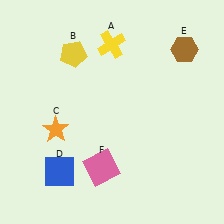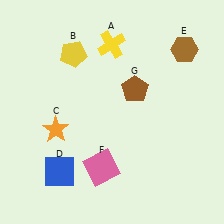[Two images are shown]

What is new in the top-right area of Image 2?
A brown pentagon (G) was added in the top-right area of Image 2.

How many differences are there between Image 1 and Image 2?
There is 1 difference between the two images.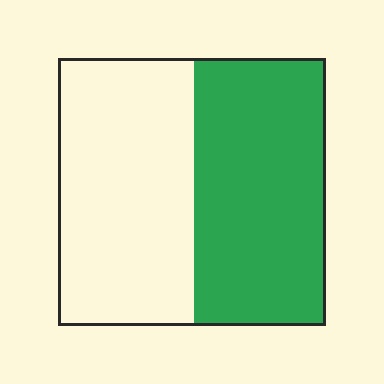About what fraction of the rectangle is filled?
About one half (1/2).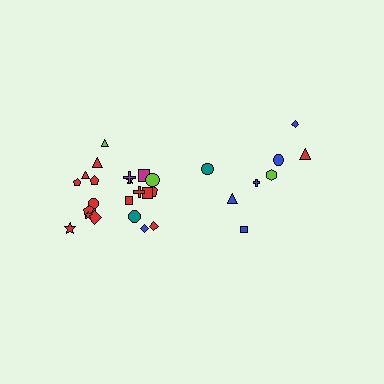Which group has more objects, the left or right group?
The left group.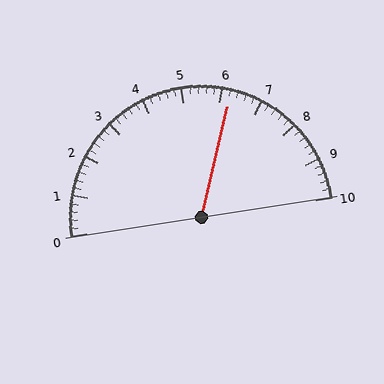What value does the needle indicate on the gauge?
The needle indicates approximately 6.2.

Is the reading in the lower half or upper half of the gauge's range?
The reading is in the upper half of the range (0 to 10).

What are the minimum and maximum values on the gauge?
The gauge ranges from 0 to 10.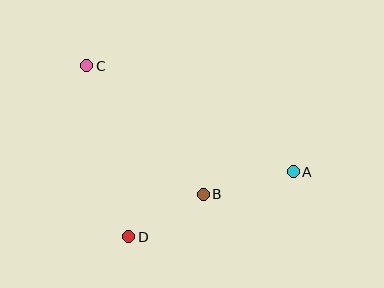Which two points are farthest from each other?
Points A and C are farthest from each other.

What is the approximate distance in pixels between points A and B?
The distance between A and B is approximately 93 pixels.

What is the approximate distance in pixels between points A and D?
The distance between A and D is approximately 177 pixels.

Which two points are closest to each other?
Points B and D are closest to each other.